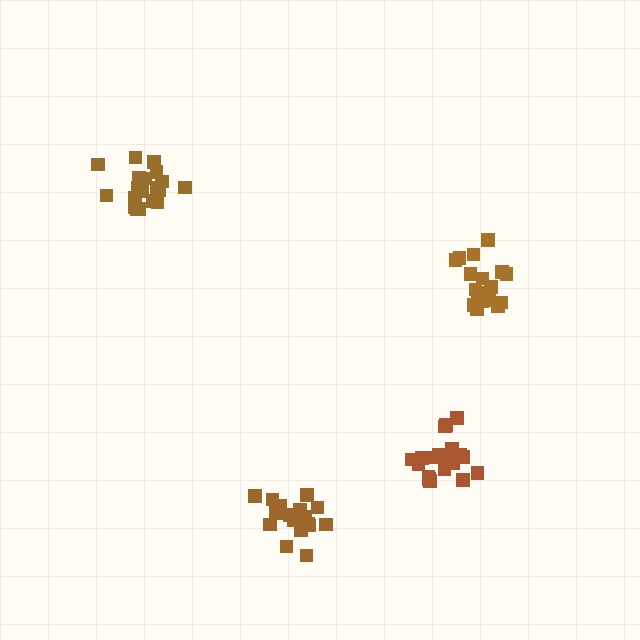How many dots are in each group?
Group 1: 17 dots, Group 2: 19 dots, Group 3: 17 dots, Group 4: 19 dots (72 total).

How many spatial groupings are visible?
There are 4 spatial groupings.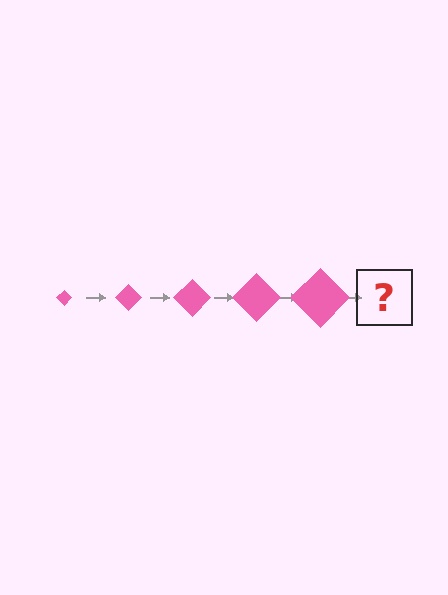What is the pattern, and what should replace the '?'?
The pattern is that the diamond gets progressively larger each step. The '?' should be a pink diamond, larger than the previous one.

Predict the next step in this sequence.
The next step is a pink diamond, larger than the previous one.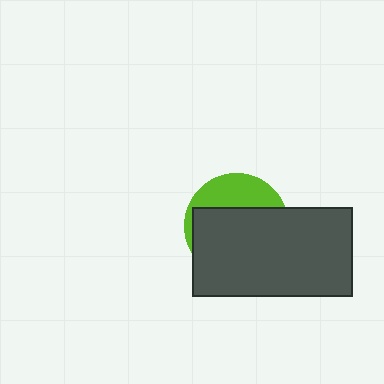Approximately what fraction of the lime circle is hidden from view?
Roughly 69% of the lime circle is hidden behind the dark gray rectangle.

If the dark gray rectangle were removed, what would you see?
You would see the complete lime circle.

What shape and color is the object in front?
The object in front is a dark gray rectangle.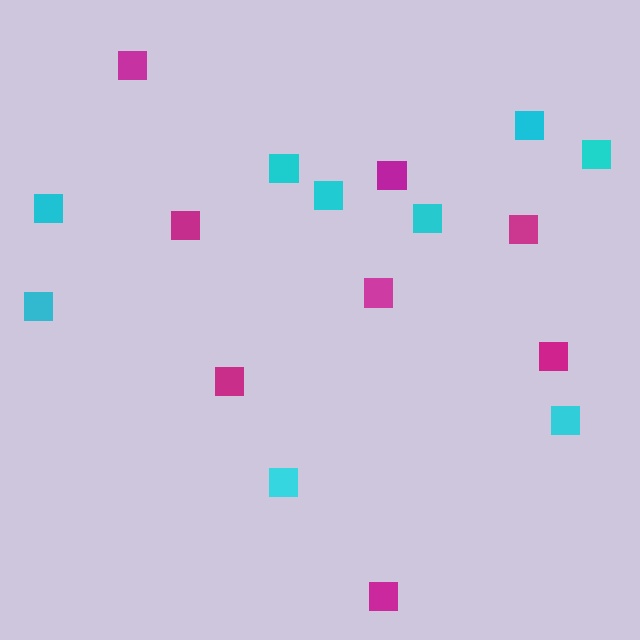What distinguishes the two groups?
There are 2 groups: one group of cyan squares (9) and one group of magenta squares (8).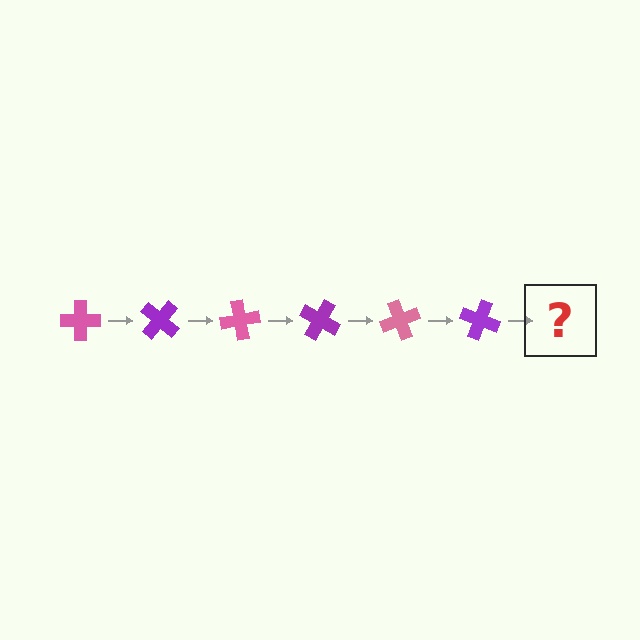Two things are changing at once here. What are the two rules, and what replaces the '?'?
The two rules are that it rotates 40 degrees each step and the color cycles through pink and purple. The '?' should be a pink cross, rotated 240 degrees from the start.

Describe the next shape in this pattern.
It should be a pink cross, rotated 240 degrees from the start.